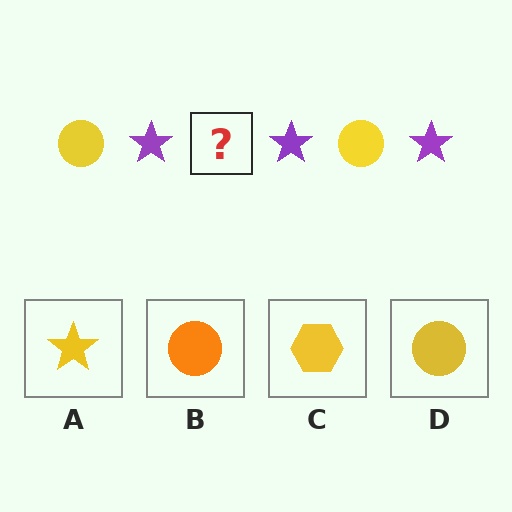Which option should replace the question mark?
Option D.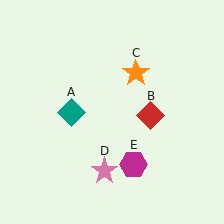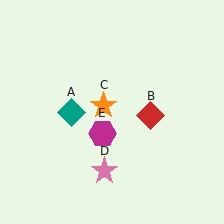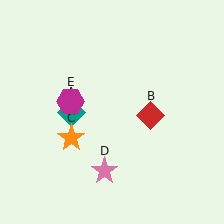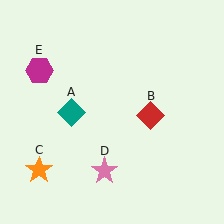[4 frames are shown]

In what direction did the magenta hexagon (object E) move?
The magenta hexagon (object E) moved up and to the left.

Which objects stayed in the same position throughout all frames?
Teal diamond (object A) and red diamond (object B) and pink star (object D) remained stationary.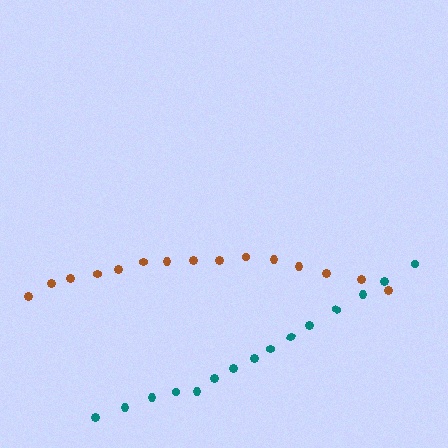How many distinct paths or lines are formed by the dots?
There are 2 distinct paths.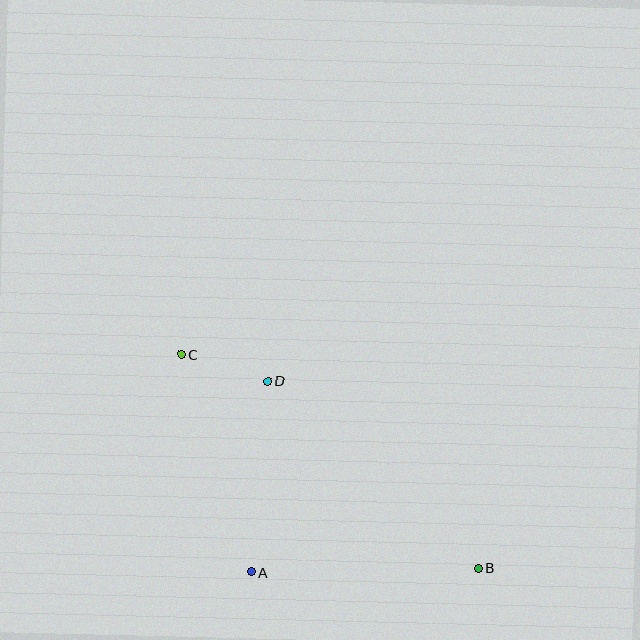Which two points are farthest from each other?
Points B and C are farthest from each other.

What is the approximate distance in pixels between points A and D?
The distance between A and D is approximately 192 pixels.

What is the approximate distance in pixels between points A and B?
The distance between A and B is approximately 227 pixels.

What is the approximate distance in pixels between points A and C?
The distance between A and C is approximately 228 pixels.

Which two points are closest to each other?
Points C and D are closest to each other.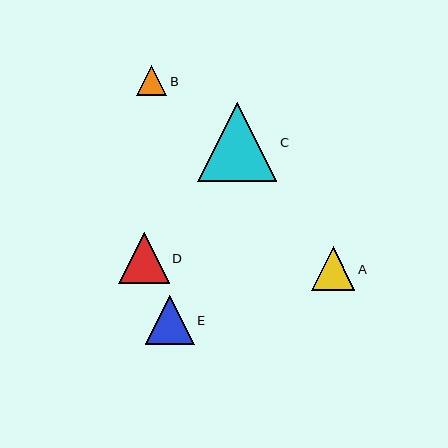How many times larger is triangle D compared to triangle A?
Triangle D is approximately 1.2 times the size of triangle A.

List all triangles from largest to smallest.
From largest to smallest: C, D, E, A, B.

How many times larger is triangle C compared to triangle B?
Triangle C is approximately 2.6 times the size of triangle B.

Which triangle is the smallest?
Triangle B is the smallest with a size of approximately 30 pixels.